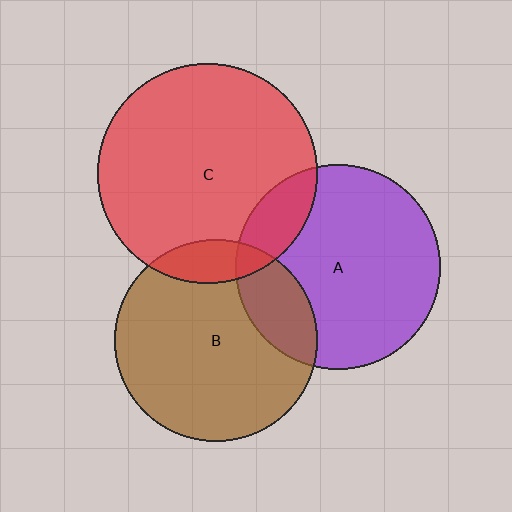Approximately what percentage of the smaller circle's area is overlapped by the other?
Approximately 20%.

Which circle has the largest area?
Circle C (red).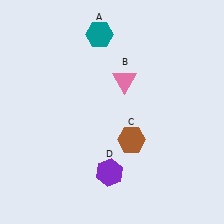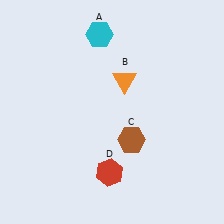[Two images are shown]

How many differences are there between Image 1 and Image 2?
There are 3 differences between the two images.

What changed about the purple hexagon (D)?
In Image 1, D is purple. In Image 2, it changed to red.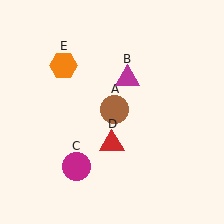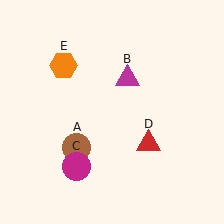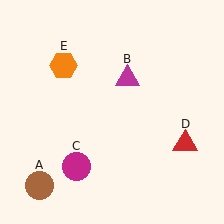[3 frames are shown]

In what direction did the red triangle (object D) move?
The red triangle (object D) moved right.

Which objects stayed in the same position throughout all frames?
Magenta triangle (object B) and magenta circle (object C) and orange hexagon (object E) remained stationary.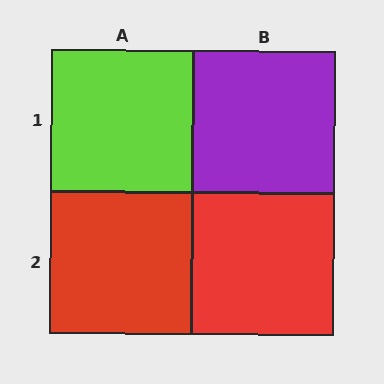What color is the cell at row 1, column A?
Lime.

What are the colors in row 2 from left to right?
Red, red.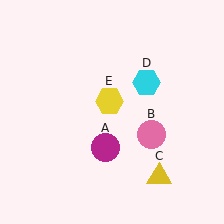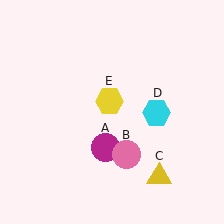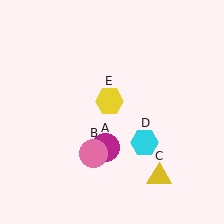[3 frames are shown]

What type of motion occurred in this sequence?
The pink circle (object B), cyan hexagon (object D) rotated clockwise around the center of the scene.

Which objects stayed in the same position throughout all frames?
Magenta circle (object A) and yellow triangle (object C) and yellow hexagon (object E) remained stationary.